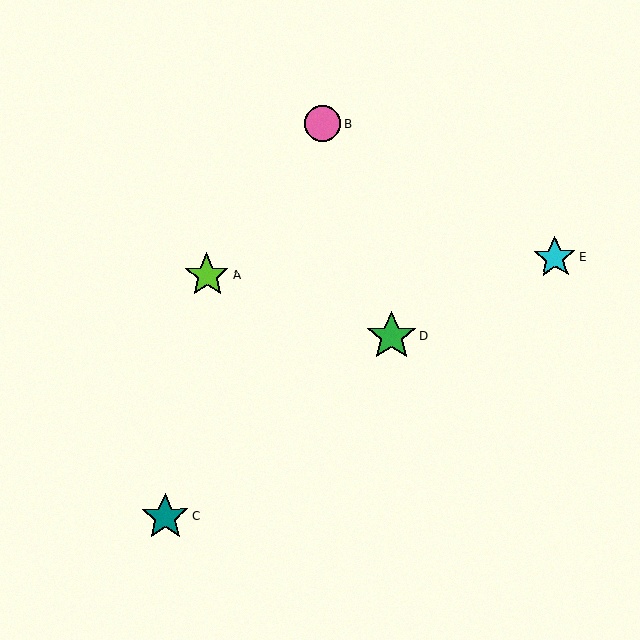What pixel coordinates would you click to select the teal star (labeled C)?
Click at (165, 517) to select the teal star C.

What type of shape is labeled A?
Shape A is a lime star.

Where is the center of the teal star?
The center of the teal star is at (165, 517).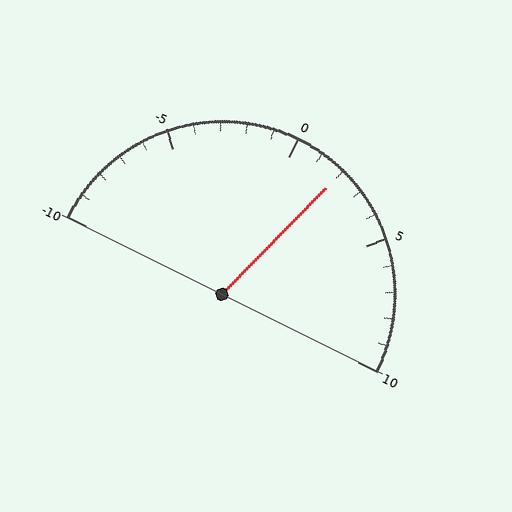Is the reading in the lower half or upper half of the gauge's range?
The reading is in the upper half of the range (-10 to 10).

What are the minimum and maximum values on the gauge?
The gauge ranges from -10 to 10.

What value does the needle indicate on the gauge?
The needle indicates approximately 2.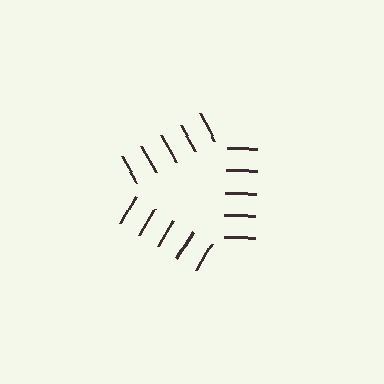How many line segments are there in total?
15 — 5 along each of the 3 edges.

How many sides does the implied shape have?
3 sides — the line-ends trace a triangle.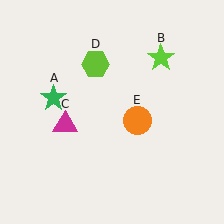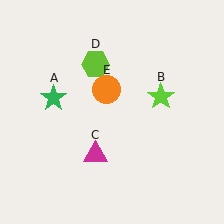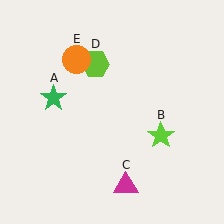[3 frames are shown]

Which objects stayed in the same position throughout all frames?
Green star (object A) and lime hexagon (object D) remained stationary.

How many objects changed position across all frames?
3 objects changed position: lime star (object B), magenta triangle (object C), orange circle (object E).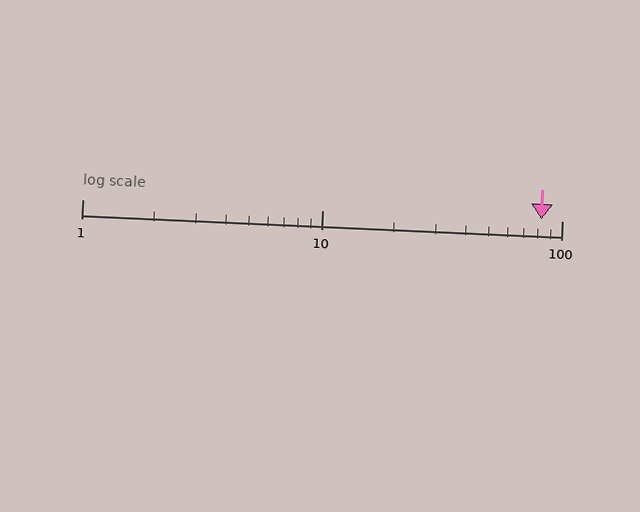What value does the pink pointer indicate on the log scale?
The pointer indicates approximately 82.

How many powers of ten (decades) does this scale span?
The scale spans 2 decades, from 1 to 100.